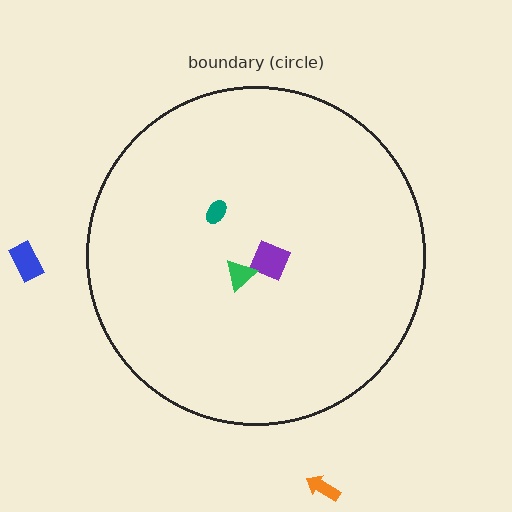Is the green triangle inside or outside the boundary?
Inside.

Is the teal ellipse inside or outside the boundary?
Inside.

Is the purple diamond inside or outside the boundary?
Inside.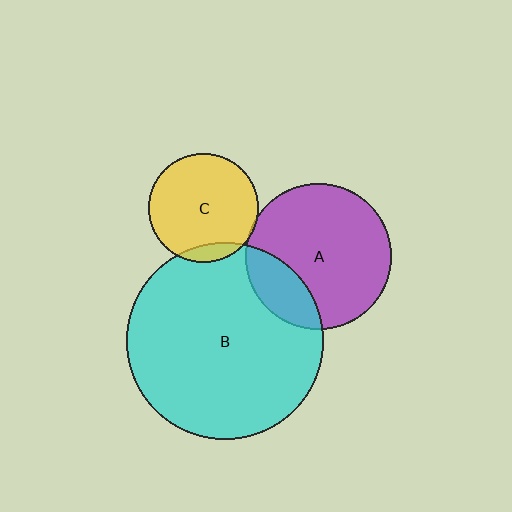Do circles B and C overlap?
Yes.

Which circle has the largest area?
Circle B (cyan).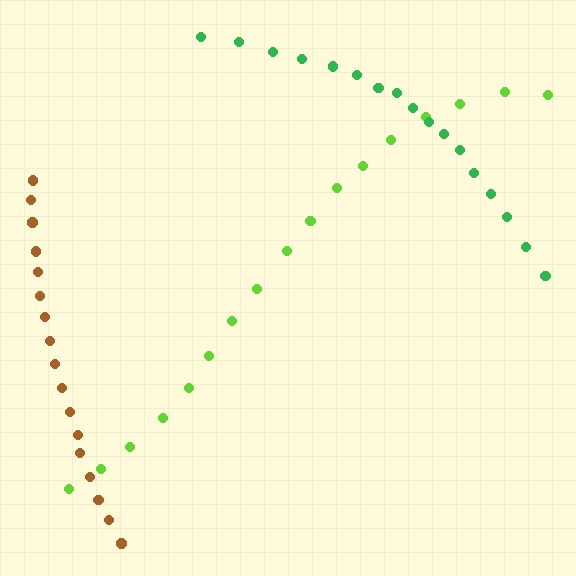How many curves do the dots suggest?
There are 3 distinct paths.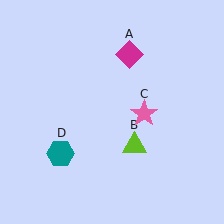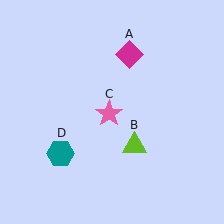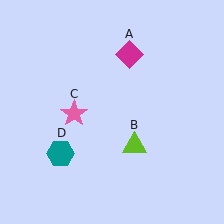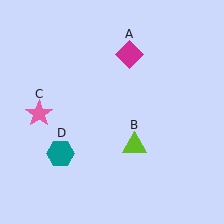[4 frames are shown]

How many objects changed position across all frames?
1 object changed position: pink star (object C).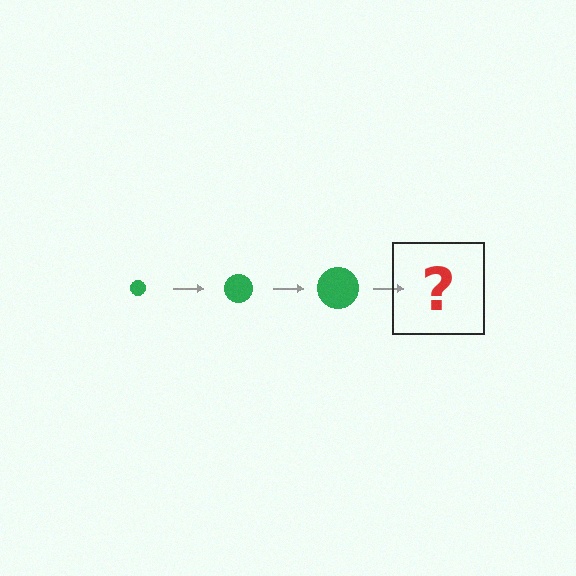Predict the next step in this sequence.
The next step is a green circle, larger than the previous one.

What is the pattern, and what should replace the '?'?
The pattern is that the circle gets progressively larger each step. The '?' should be a green circle, larger than the previous one.